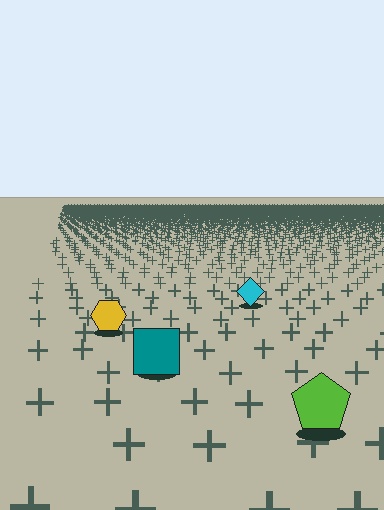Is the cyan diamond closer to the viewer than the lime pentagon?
No. The lime pentagon is closer — you can tell from the texture gradient: the ground texture is coarser near it.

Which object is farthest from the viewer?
The cyan diamond is farthest from the viewer. It appears smaller and the ground texture around it is denser.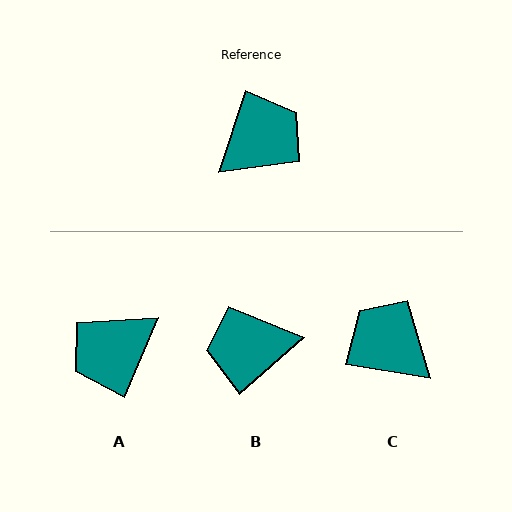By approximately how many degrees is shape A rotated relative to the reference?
Approximately 175 degrees counter-clockwise.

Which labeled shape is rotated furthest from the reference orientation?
A, about 175 degrees away.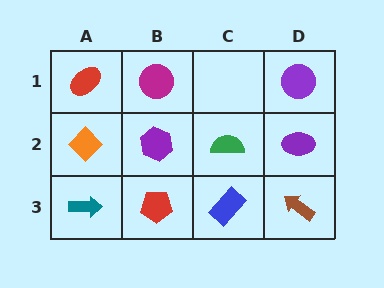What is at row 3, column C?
A blue rectangle.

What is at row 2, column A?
An orange diamond.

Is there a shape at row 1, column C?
No, that cell is empty.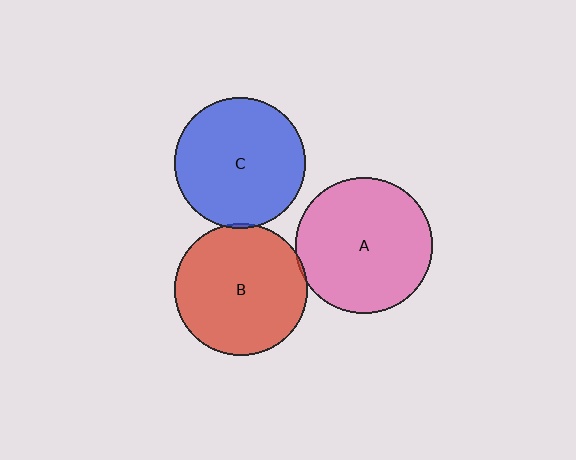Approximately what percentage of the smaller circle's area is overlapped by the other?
Approximately 5%.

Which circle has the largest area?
Circle A (pink).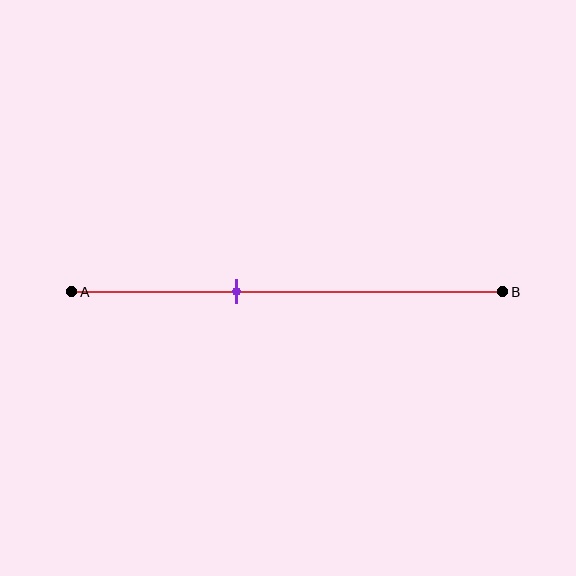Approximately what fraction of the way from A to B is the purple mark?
The purple mark is approximately 40% of the way from A to B.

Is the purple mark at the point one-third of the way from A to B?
No, the mark is at about 40% from A, not at the 33% one-third point.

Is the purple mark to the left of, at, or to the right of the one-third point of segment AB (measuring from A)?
The purple mark is to the right of the one-third point of segment AB.